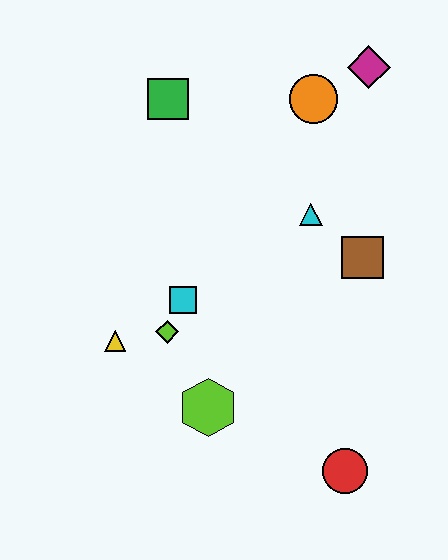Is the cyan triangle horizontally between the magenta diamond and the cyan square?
Yes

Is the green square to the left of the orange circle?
Yes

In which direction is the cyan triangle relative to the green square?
The cyan triangle is to the right of the green square.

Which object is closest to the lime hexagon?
The lime diamond is closest to the lime hexagon.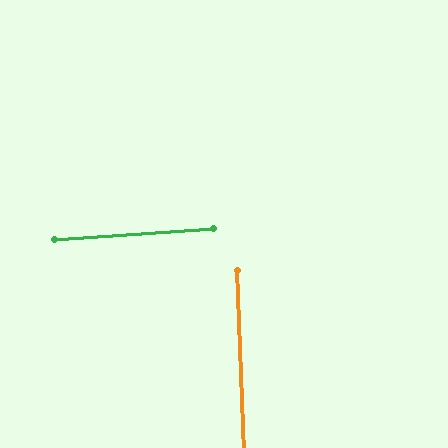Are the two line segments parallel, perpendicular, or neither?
Perpendicular — they meet at approximately 88°.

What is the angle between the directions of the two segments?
Approximately 88 degrees.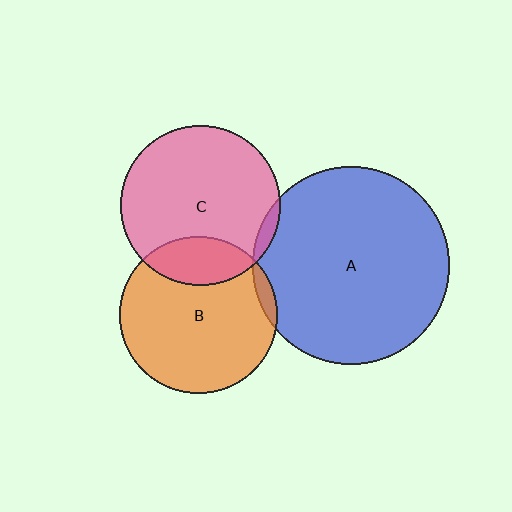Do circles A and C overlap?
Yes.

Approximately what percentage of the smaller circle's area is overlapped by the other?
Approximately 5%.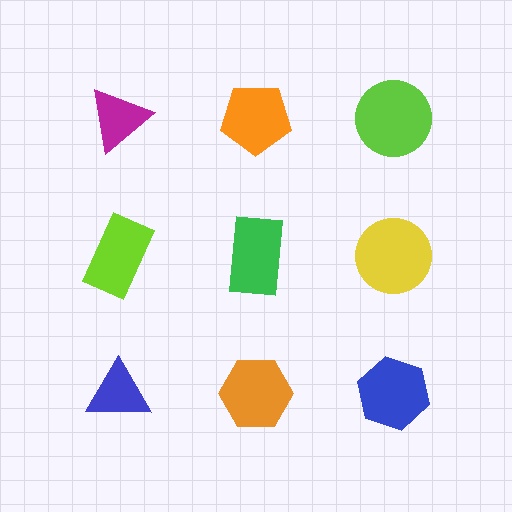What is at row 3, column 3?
A blue hexagon.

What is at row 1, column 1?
A magenta triangle.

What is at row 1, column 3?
A lime circle.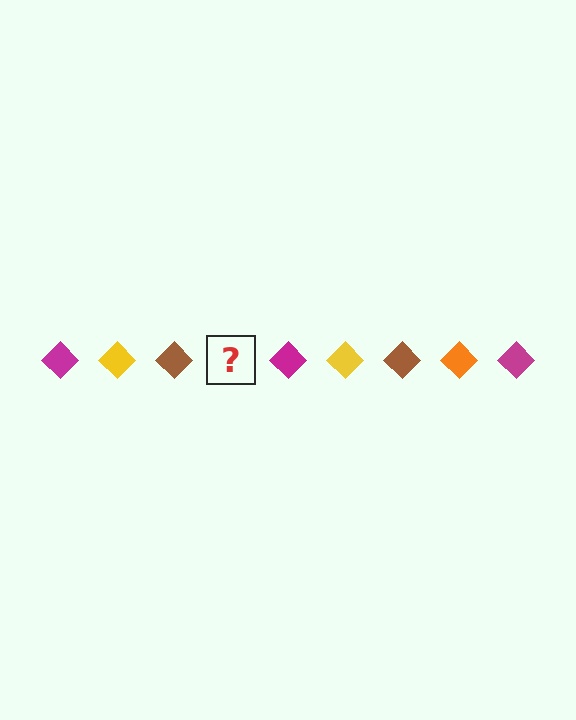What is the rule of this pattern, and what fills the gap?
The rule is that the pattern cycles through magenta, yellow, brown, orange diamonds. The gap should be filled with an orange diamond.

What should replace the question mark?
The question mark should be replaced with an orange diamond.